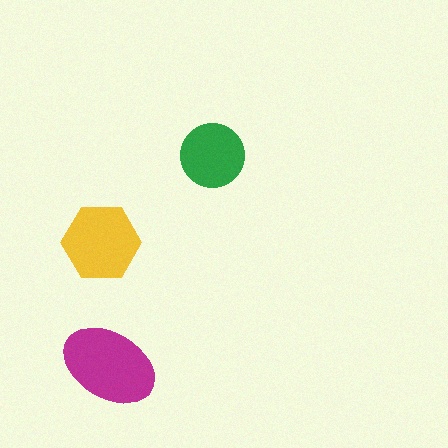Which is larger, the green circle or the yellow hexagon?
The yellow hexagon.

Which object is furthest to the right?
The green circle is rightmost.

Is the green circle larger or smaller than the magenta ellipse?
Smaller.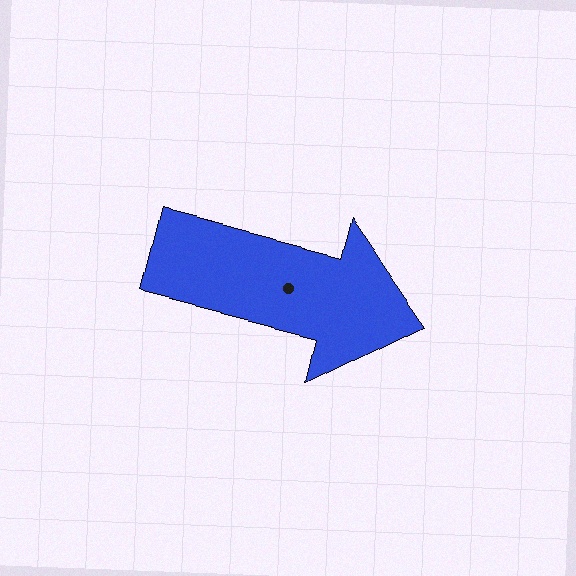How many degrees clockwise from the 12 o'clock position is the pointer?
Approximately 104 degrees.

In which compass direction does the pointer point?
East.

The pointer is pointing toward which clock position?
Roughly 3 o'clock.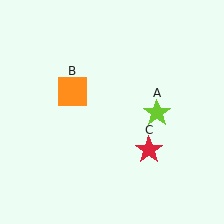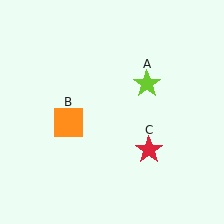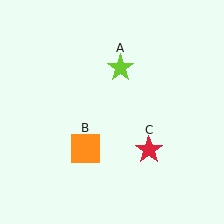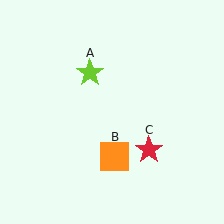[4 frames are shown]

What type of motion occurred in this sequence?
The lime star (object A), orange square (object B) rotated counterclockwise around the center of the scene.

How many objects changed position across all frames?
2 objects changed position: lime star (object A), orange square (object B).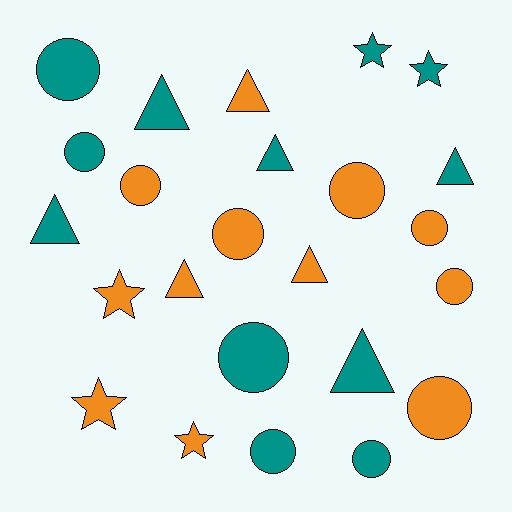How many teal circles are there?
There are 5 teal circles.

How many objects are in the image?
There are 24 objects.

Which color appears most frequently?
Teal, with 12 objects.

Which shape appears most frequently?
Circle, with 11 objects.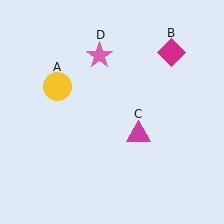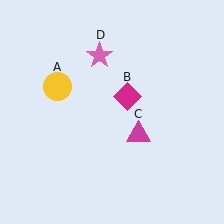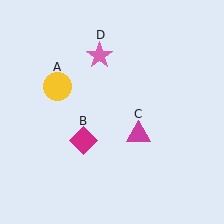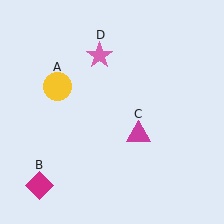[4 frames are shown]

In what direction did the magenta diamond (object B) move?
The magenta diamond (object B) moved down and to the left.